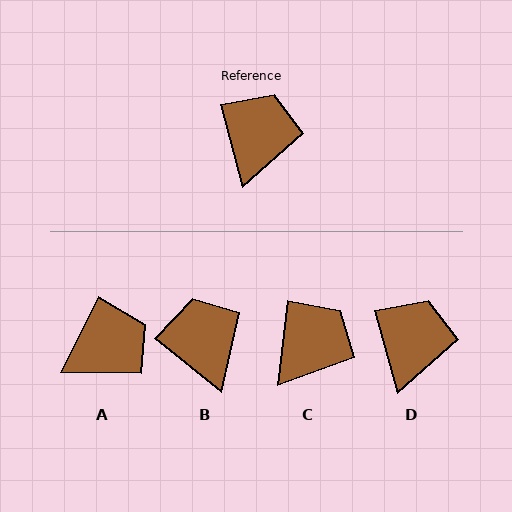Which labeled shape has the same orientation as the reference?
D.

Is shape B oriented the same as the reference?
No, it is off by about 36 degrees.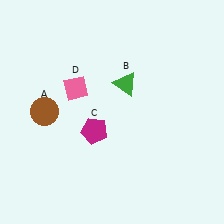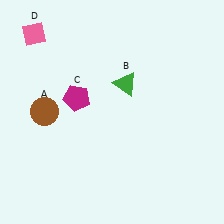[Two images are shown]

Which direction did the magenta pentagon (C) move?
The magenta pentagon (C) moved up.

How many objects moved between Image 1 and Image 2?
2 objects moved between the two images.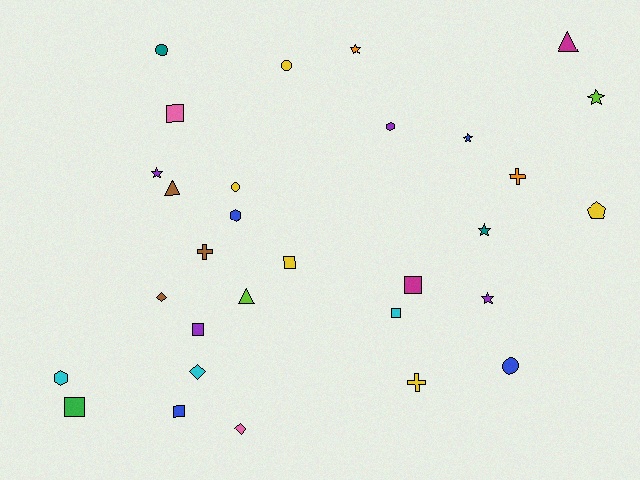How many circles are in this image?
There are 4 circles.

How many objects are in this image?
There are 30 objects.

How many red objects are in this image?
There are no red objects.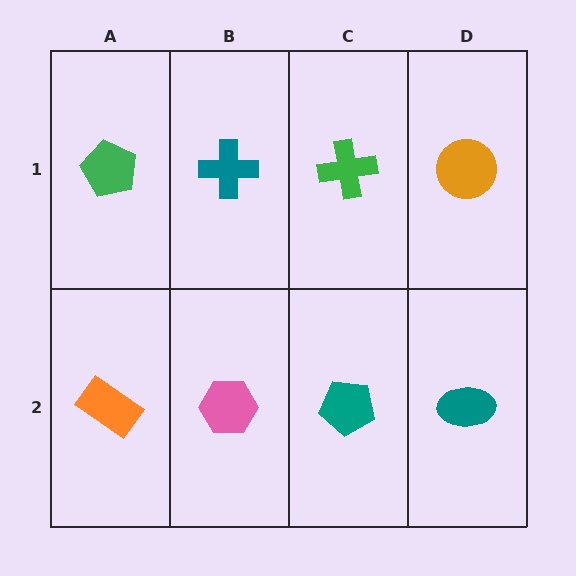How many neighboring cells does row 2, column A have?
2.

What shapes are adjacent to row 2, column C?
A green cross (row 1, column C), a pink hexagon (row 2, column B), a teal ellipse (row 2, column D).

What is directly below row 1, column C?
A teal pentagon.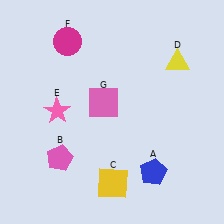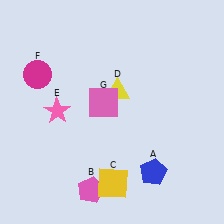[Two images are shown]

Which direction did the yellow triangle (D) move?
The yellow triangle (D) moved left.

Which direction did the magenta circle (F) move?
The magenta circle (F) moved down.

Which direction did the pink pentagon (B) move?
The pink pentagon (B) moved down.